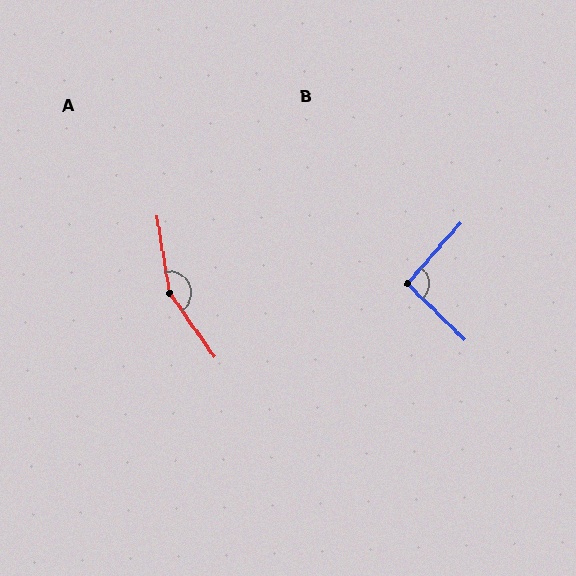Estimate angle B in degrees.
Approximately 93 degrees.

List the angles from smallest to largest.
B (93°), A (154°).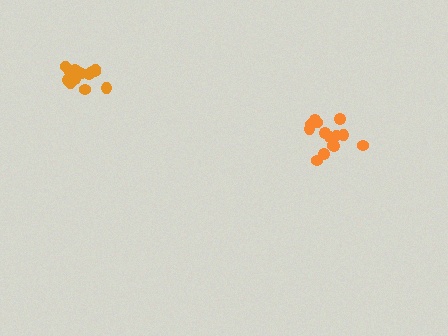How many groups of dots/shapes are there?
There are 2 groups.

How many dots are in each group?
Group 1: 14 dots, Group 2: 17 dots (31 total).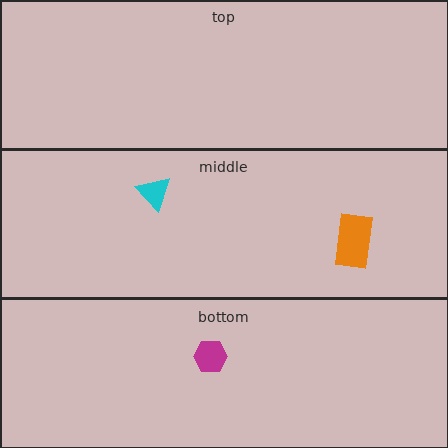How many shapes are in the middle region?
2.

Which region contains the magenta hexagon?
The bottom region.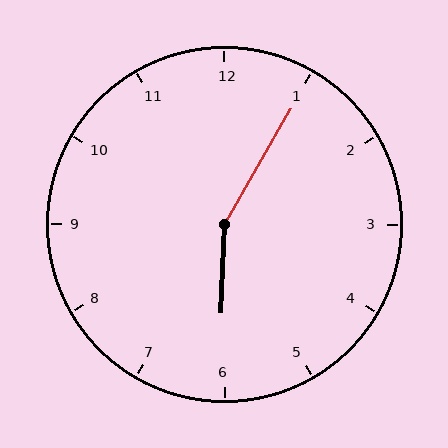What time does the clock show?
6:05.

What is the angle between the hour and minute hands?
Approximately 152 degrees.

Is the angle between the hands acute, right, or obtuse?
It is obtuse.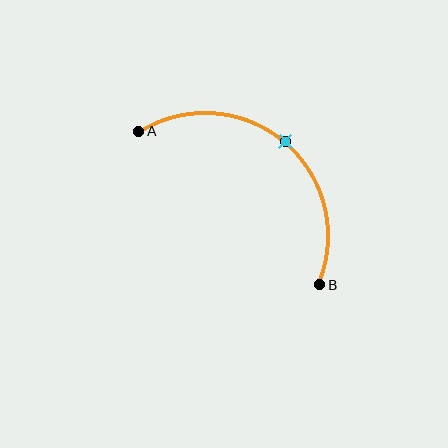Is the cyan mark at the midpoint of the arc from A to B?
Yes. The cyan mark lies on the arc at equal arc-length from both A and B — it is the arc midpoint.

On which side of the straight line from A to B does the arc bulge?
The arc bulges above and to the right of the straight line connecting A and B.